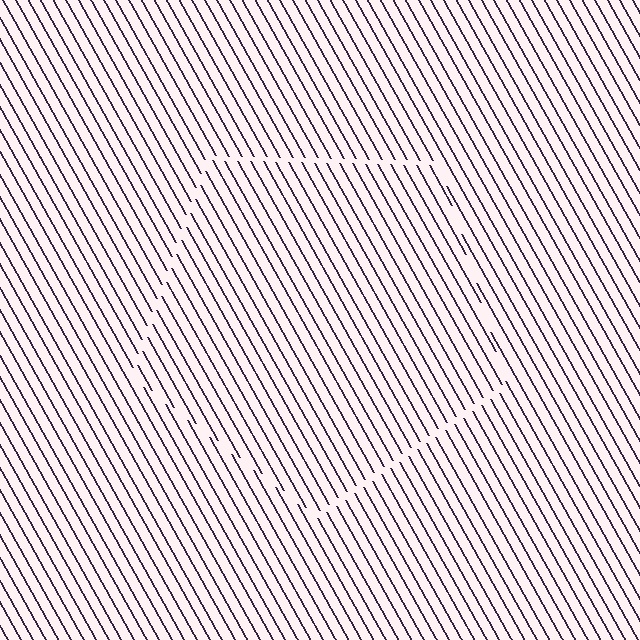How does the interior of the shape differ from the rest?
The interior of the shape contains the same grating, shifted by half a period — the contour is defined by the phase discontinuity where line-ends from the inner and outer gratings abut.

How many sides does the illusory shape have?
5 sides — the line-ends trace a pentagon.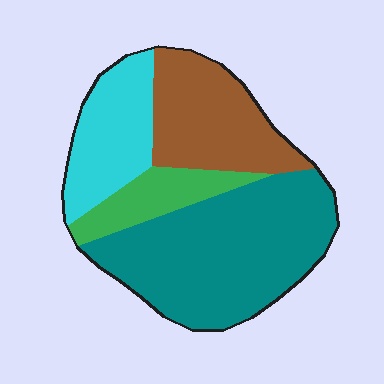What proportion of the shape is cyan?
Cyan covers roughly 20% of the shape.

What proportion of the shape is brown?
Brown covers about 25% of the shape.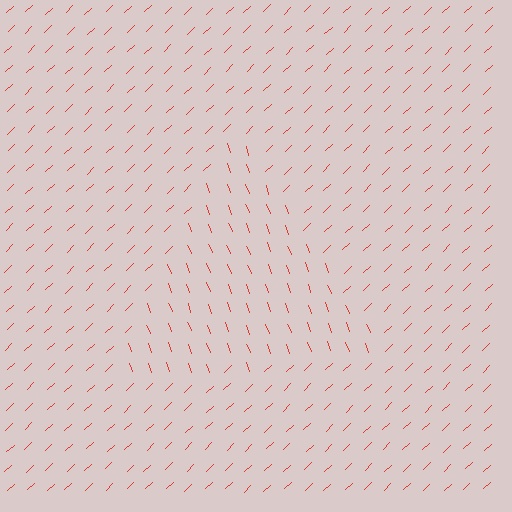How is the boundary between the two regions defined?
The boundary is defined purely by a change in line orientation (approximately 67 degrees difference). All lines are the same color and thickness.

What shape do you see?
I see a triangle.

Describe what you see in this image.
The image is filled with small red line segments. A triangle region in the image has lines oriented differently from the surrounding lines, creating a visible texture boundary.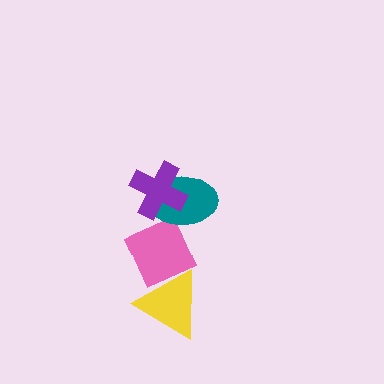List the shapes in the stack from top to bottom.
From top to bottom: the purple cross, the teal ellipse, the pink diamond, the yellow triangle.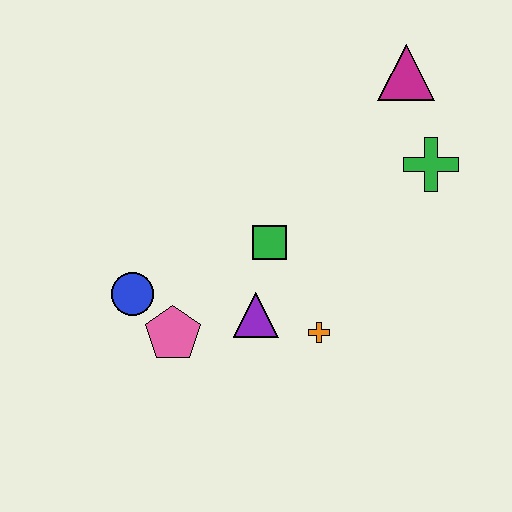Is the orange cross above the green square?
No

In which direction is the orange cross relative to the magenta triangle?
The orange cross is below the magenta triangle.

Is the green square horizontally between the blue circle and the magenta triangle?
Yes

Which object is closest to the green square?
The purple triangle is closest to the green square.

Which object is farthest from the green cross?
The blue circle is farthest from the green cross.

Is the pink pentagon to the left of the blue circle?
No